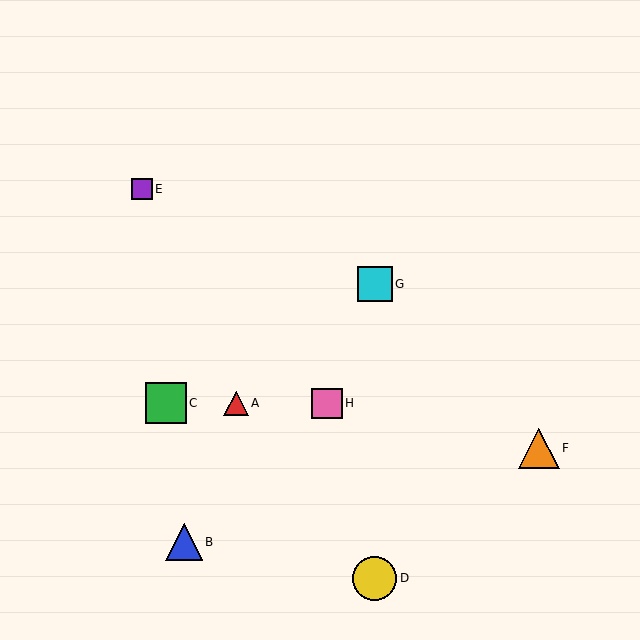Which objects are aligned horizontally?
Objects A, C, H are aligned horizontally.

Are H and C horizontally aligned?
Yes, both are at y≈403.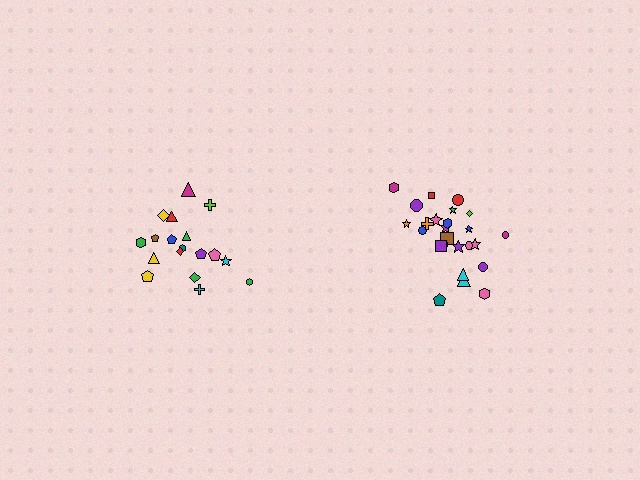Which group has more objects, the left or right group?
The right group.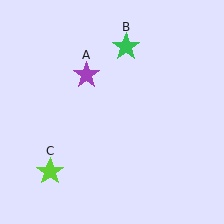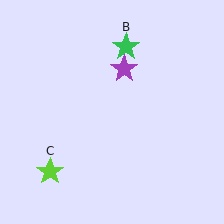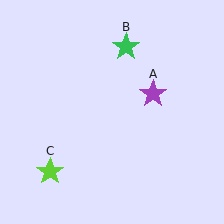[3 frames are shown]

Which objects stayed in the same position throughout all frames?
Green star (object B) and lime star (object C) remained stationary.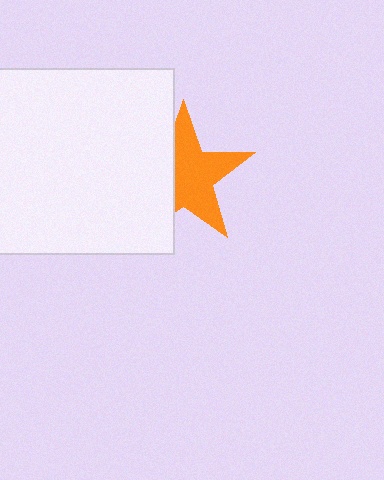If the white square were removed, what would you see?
You would see the complete orange star.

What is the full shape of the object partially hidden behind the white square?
The partially hidden object is an orange star.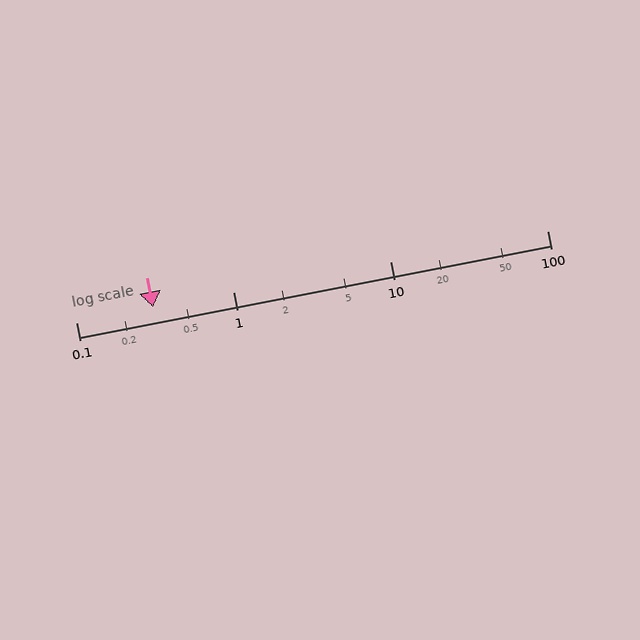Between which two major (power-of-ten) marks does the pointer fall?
The pointer is between 0.1 and 1.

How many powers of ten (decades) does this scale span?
The scale spans 3 decades, from 0.1 to 100.